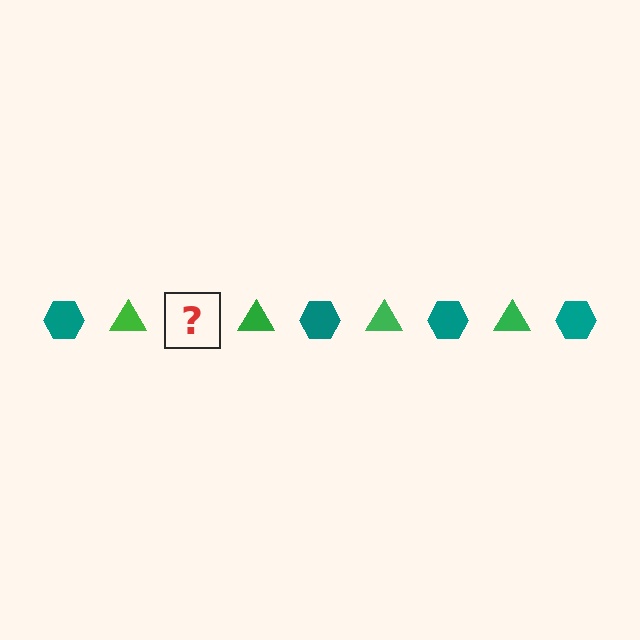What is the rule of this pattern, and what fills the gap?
The rule is that the pattern alternates between teal hexagon and green triangle. The gap should be filled with a teal hexagon.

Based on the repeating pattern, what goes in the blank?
The blank should be a teal hexagon.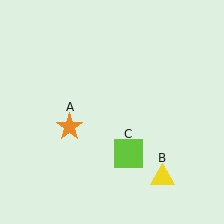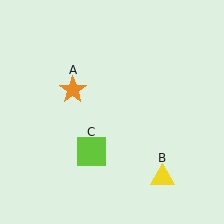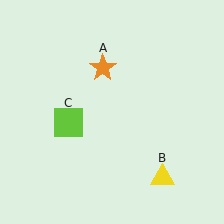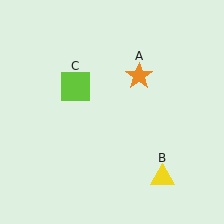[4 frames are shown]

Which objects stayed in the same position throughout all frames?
Yellow triangle (object B) remained stationary.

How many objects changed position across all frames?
2 objects changed position: orange star (object A), lime square (object C).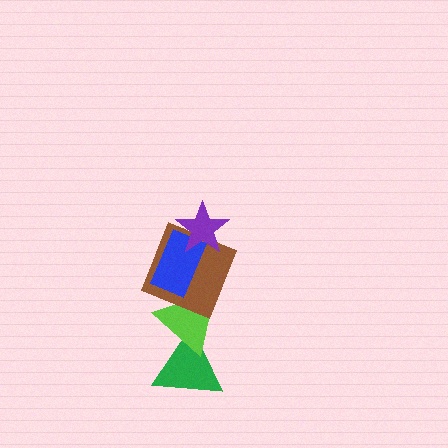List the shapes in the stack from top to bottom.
From top to bottom: the purple star, the blue rectangle, the brown square, the lime triangle, the green triangle.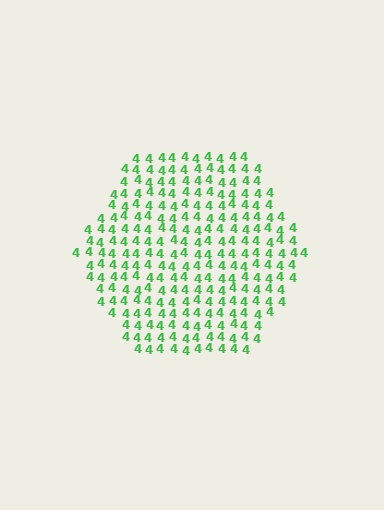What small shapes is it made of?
It is made of small digit 4's.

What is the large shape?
The large shape is a hexagon.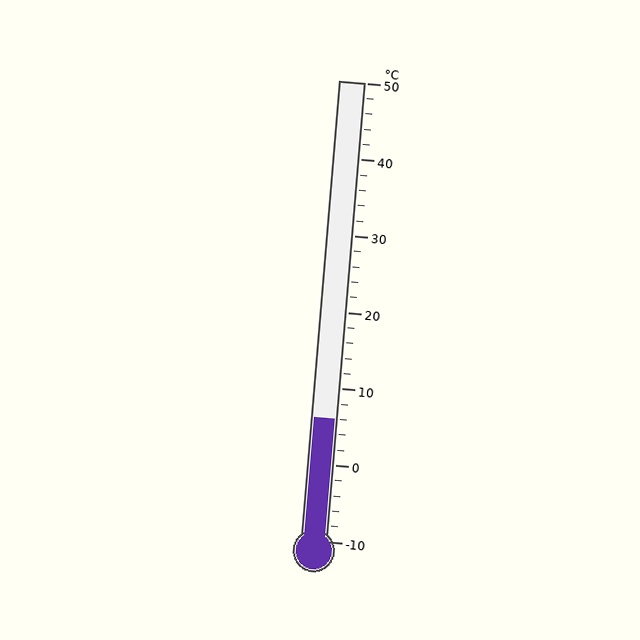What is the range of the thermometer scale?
The thermometer scale ranges from -10°C to 50°C.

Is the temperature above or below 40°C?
The temperature is below 40°C.